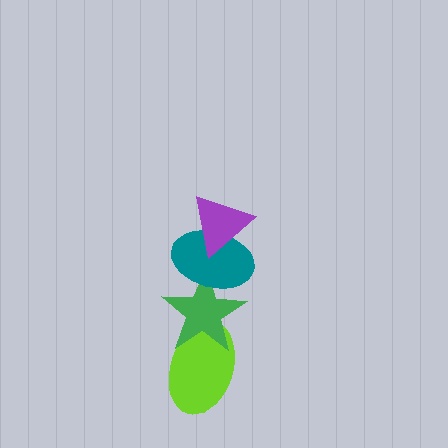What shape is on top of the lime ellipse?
The green star is on top of the lime ellipse.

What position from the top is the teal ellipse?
The teal ellipse is 2nd from the top.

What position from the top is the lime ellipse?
The lime ellipse is 4th from the top.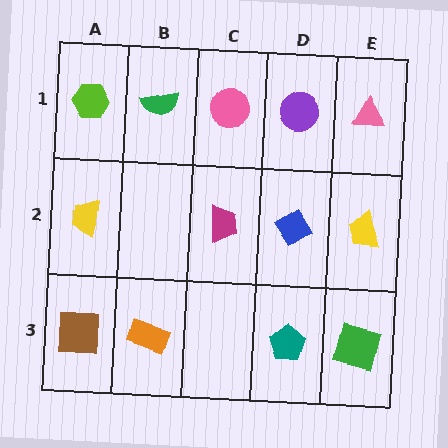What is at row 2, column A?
A yellow trapezoid.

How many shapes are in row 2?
4 shapes.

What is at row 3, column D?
A teal pentagon.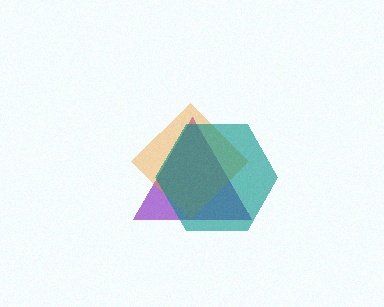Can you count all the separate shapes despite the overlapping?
Yes, there are 3 separate shapes.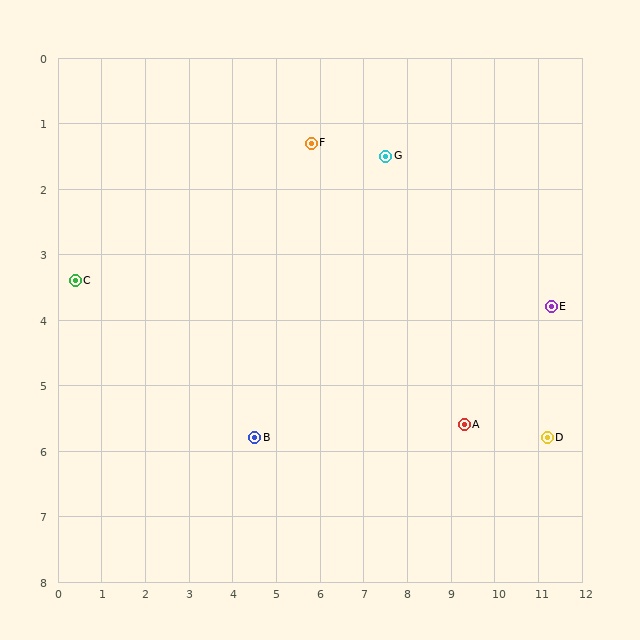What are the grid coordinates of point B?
Point B is at approximately (4.5, 5.8).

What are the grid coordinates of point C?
Point C is at approximately (0.4, 3.4).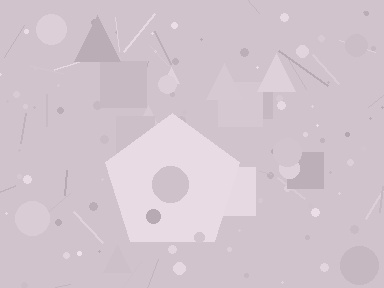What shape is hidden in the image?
A pentagon is hidden in the image.